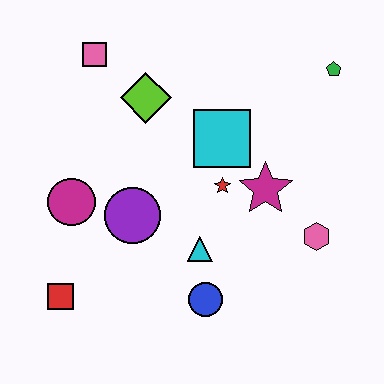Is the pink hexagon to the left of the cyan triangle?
No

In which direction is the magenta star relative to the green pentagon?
The magenta star is below the green pentagon.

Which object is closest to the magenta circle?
The purple circle is closest to the magenta circle.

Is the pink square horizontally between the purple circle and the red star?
No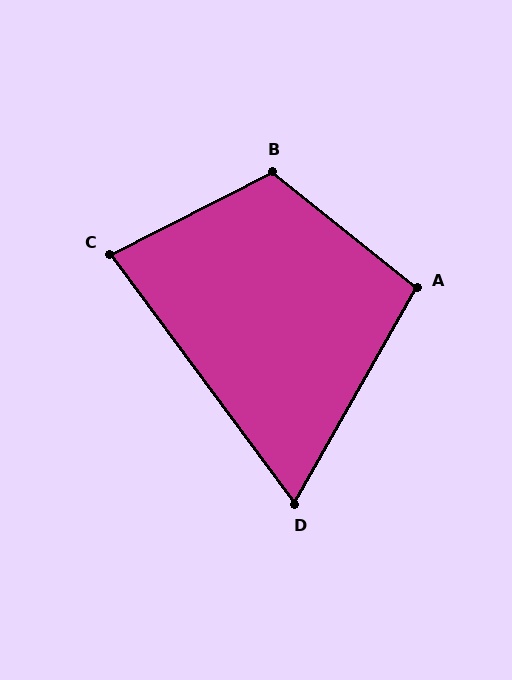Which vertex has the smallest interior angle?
D, at approximately 66 degrees.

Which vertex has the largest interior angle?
B, at approximately 114 degrees.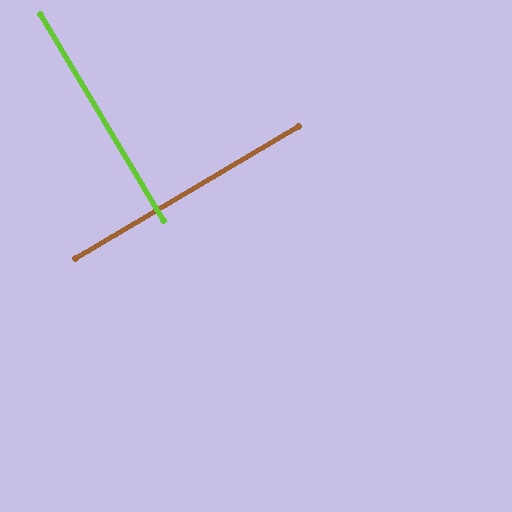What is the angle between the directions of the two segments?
Approximately 90 degrees.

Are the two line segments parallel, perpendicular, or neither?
Perpendicular — they meet at approximately 90°.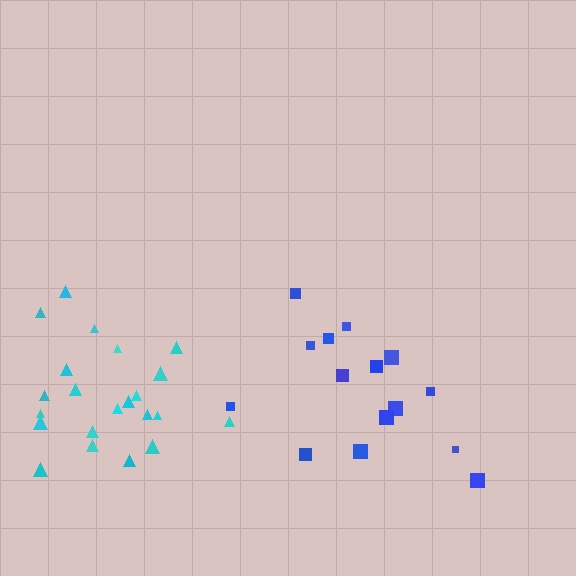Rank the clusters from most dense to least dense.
cyan, blue.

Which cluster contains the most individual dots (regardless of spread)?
Cyan (22).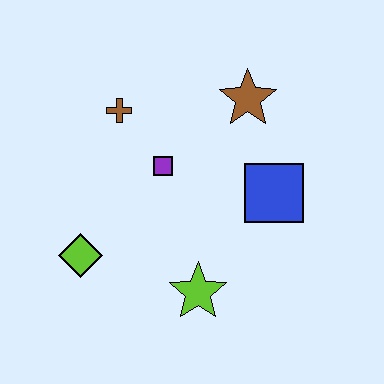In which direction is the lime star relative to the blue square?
The lime star is below the blue square.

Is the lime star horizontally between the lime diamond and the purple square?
No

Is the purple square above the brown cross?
No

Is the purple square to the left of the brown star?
Yes